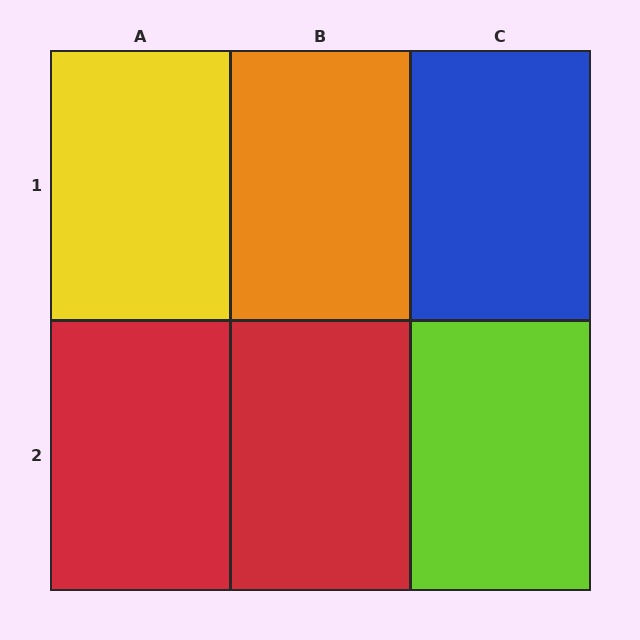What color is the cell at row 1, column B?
Orange.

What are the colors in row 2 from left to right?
Red, red, lime.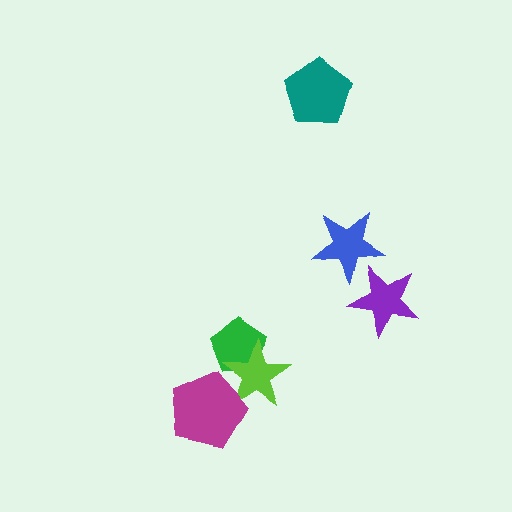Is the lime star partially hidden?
Yes, it is partially covered by another shape.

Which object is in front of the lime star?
The magenta pentagon is in front of the lime star.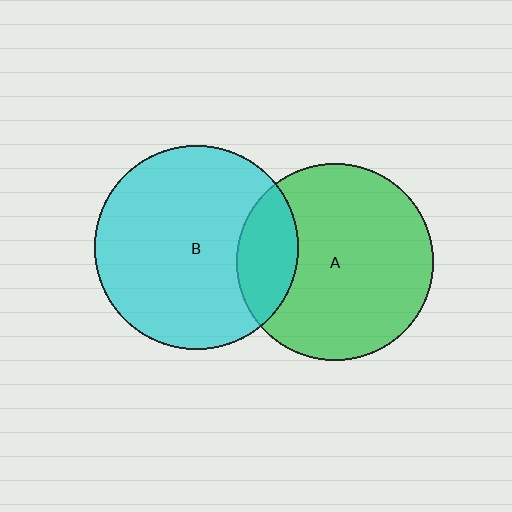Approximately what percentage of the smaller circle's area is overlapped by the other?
Approximately 20%.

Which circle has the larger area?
Circle B (cyan).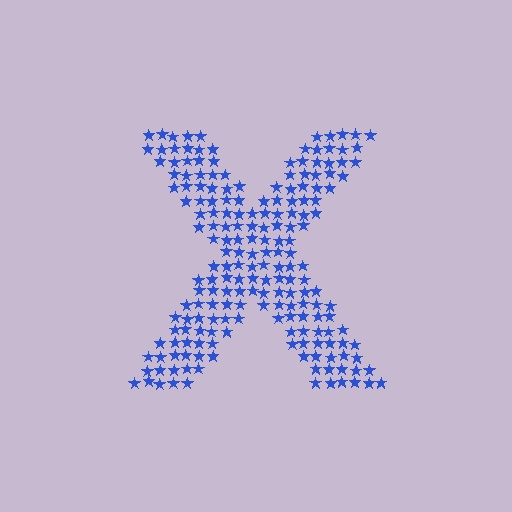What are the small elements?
The small elements are stars.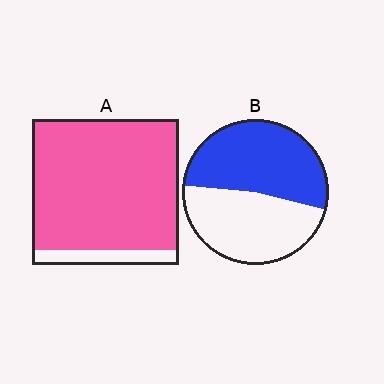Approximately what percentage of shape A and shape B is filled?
A is approximately 90% and B is approximately 55%.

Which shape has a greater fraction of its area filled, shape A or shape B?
Shape A.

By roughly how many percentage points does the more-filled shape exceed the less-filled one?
By roughly 35 percentage points (A over B).